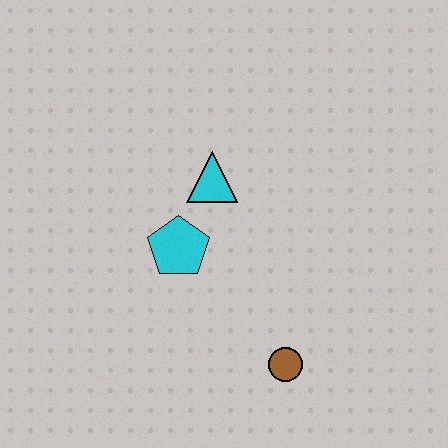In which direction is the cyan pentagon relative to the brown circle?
The cyan pentagon is above the brown circle.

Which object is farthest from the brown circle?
The cyan triangle is farthest from the brown circle.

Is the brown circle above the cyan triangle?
No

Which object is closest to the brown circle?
The cyan pentagon is closest to the brown circle.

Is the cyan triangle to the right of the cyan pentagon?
Yes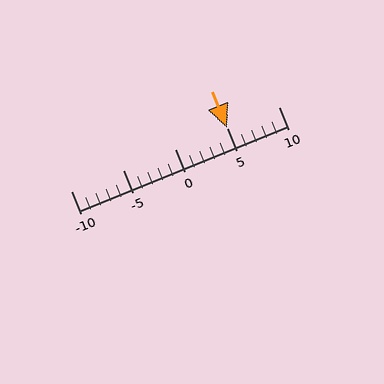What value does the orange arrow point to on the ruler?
The orange arrow points to approximately 5.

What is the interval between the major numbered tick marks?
The major tick marks are spaced 5 units apart.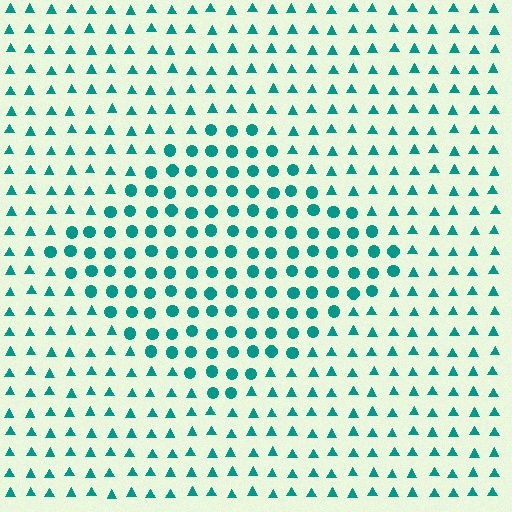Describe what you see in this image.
The image is filled with small teal elements arranged in a uniform grid. A diamond-shaped region contains circles, while the surrounding area contains triangles. The boundary is defined purely by the change in element shape.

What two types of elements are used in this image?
The image uses circles inside the diamond region and triangles outside it.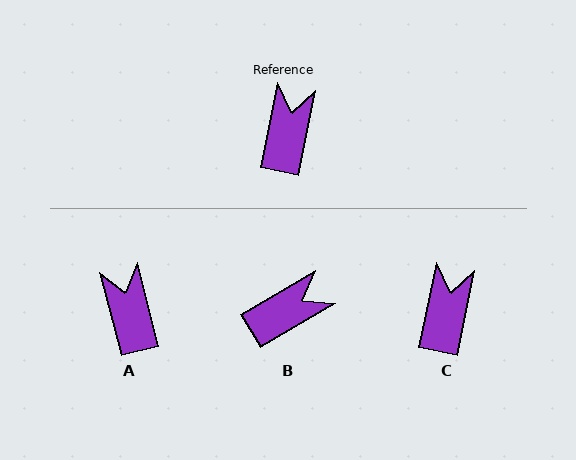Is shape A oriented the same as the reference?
No, it is off by about 26 degrees.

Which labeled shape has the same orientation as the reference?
C.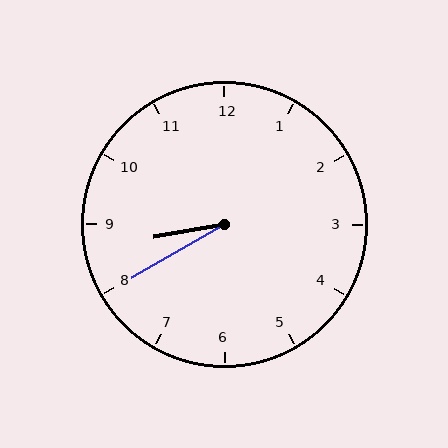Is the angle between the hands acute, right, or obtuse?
It is acute.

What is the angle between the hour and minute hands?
Approximately 20 degrees.